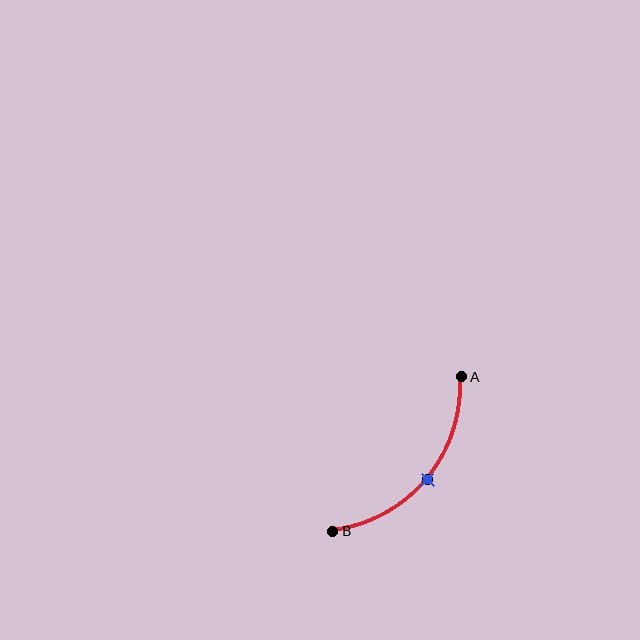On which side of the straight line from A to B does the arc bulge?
The arc bulges below and to the right of the straight line connecting A and B.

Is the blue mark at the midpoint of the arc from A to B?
Yes. The blue mark lies on the arc at equal arc-length from both A and B — it is the arc midpoint.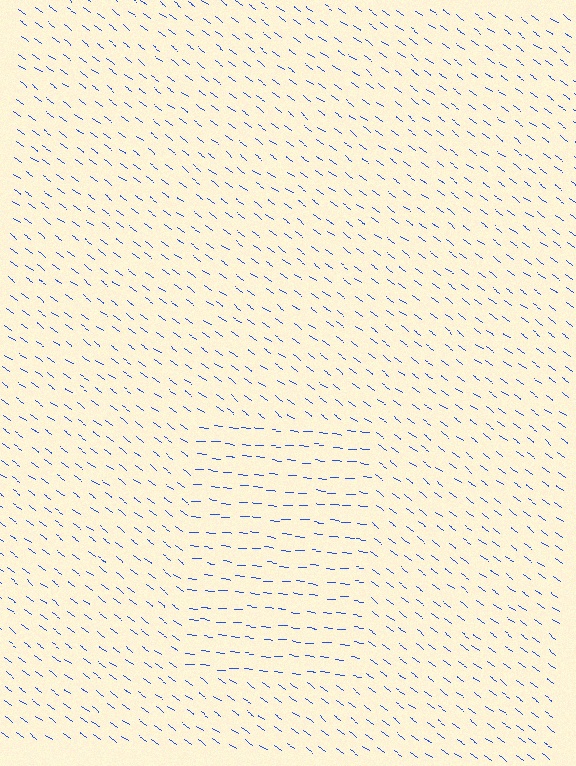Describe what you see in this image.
The image is filled with small blue line segments. A rectangle region in the image has lines oriented differently from the surrounding lines, creating a visible texture boundary.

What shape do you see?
I see a rectangle.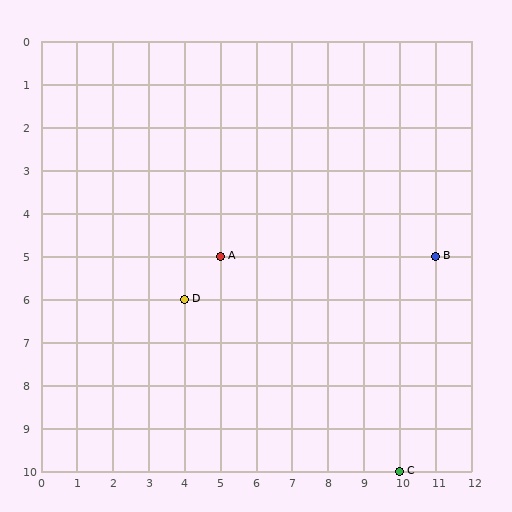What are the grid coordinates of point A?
Point A is at grid coordinates (5, 5).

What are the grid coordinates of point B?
Point B is at grid coordinates (11, 5).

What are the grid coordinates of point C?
Point C is at grid coordinates (10, 10).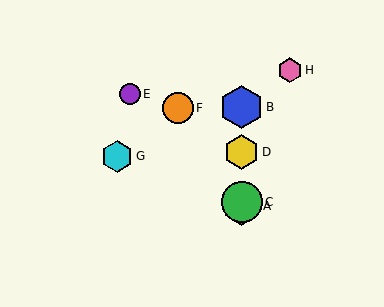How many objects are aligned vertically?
4 objects (A, B, C, D) are aligned vertically.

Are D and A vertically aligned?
Yes, both are at x≈242.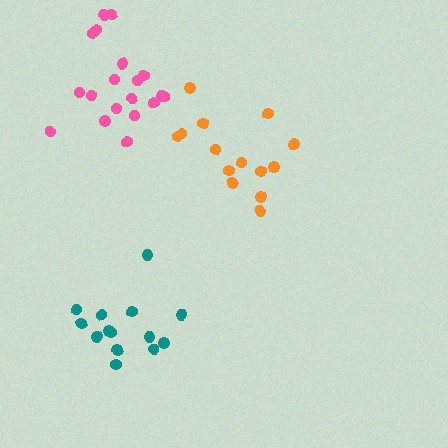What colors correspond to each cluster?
The clusters are colored: orange, teal, pink.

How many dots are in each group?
Group 1: 14 dots, Group 2: 14 dots, Group 3: 19 dots (47 total).